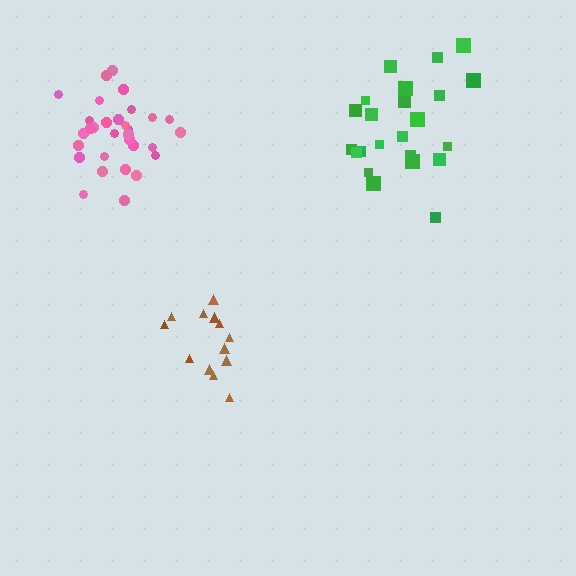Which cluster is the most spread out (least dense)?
Green.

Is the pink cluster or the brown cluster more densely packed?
Pink.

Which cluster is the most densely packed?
Pink.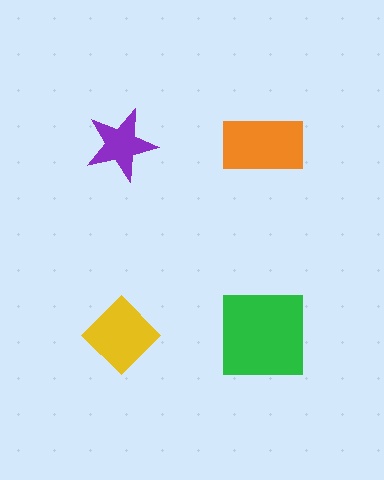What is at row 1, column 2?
An orange rectangle.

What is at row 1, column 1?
A purple star.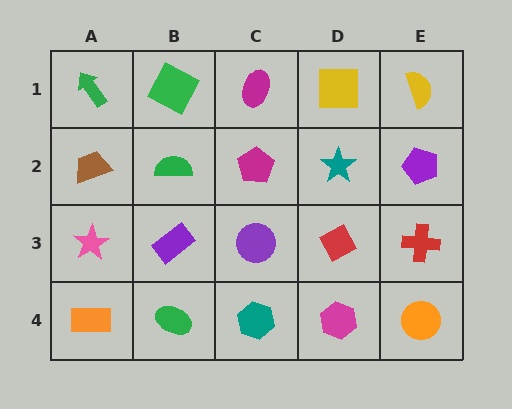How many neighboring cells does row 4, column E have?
2.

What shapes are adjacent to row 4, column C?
A purple circle (row 3, column C), a green ellipse (row 4, column B), a magenta hexagon (row 4, column D).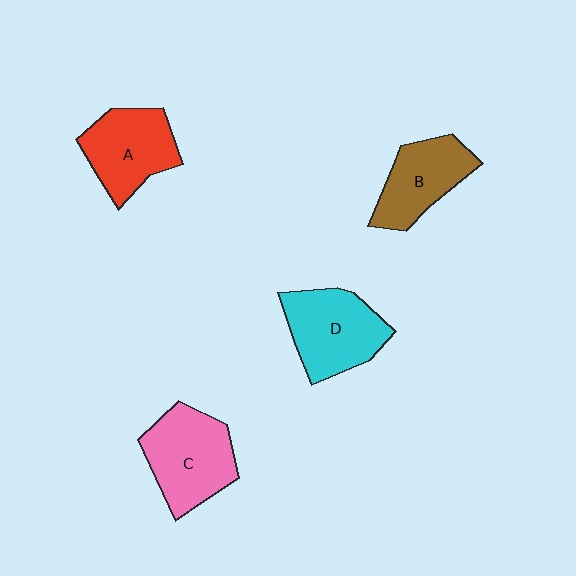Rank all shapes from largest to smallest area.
From largest to smallest: C (pink), D (cyan), A (red), B (brown).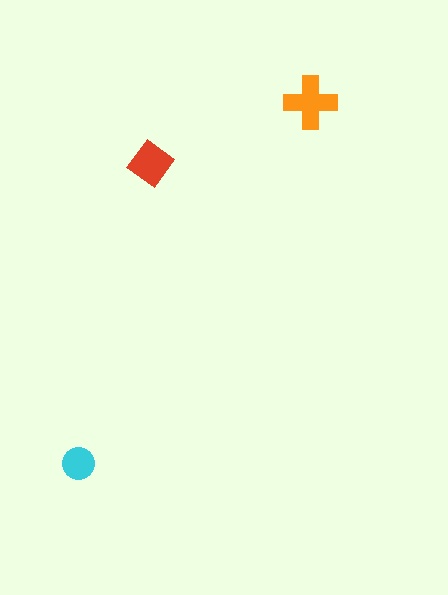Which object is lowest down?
The cyan circle is bottommost.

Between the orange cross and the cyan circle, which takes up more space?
The orange cross.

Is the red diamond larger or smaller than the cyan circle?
Larger.